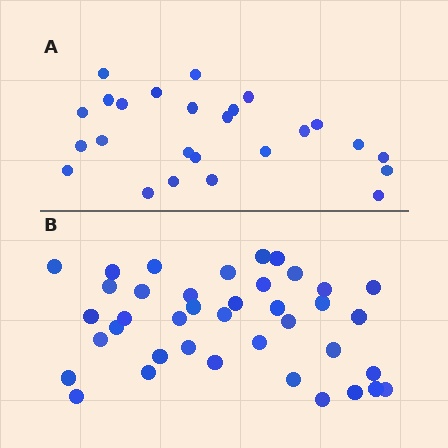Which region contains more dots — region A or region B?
Region B (the bottom region) has more dots.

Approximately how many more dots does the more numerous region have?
Region B has approximately 15 more dots than region A.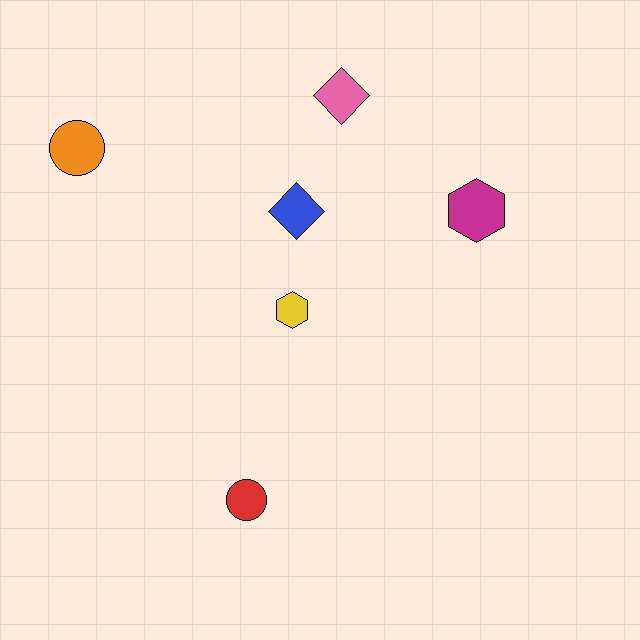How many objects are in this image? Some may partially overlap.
There are 6 objects.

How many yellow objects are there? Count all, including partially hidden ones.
There is 1 yellow object.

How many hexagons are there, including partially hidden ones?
There are 2 hexagons.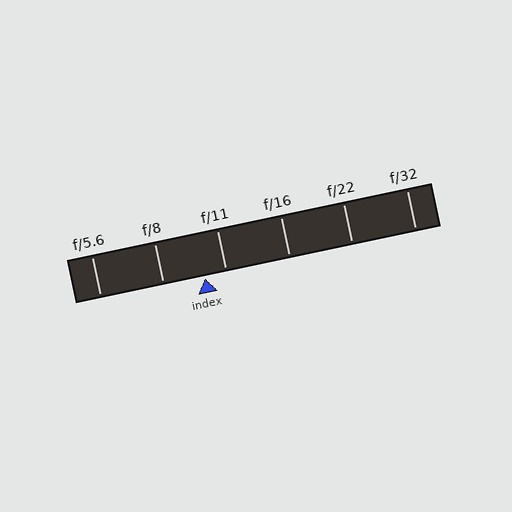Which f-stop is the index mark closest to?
The index mark is closest to f/11.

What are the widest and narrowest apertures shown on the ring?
The widest aperture shown is f/5.6 and the narrowest is f/32.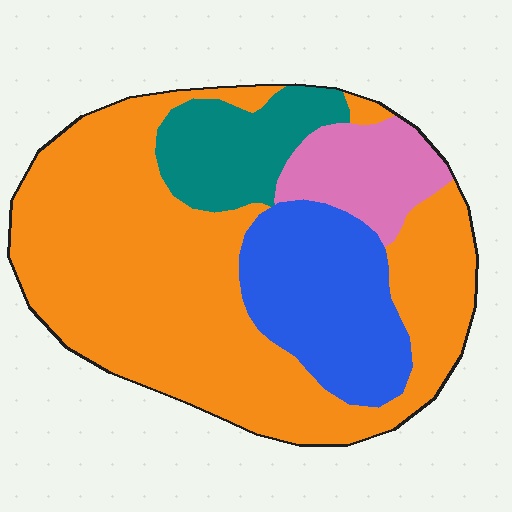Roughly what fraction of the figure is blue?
Blue covers about 20% of the figure.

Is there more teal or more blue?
Blue.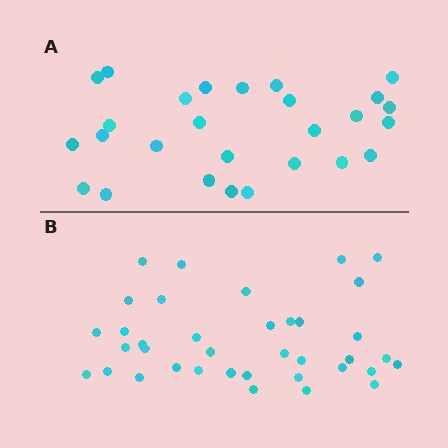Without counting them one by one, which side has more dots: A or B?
Region B (the bottom region) has more dots.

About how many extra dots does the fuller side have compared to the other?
Region B has roughly 10 or so more dots than region A.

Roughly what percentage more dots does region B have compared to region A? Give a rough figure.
About 35% more.